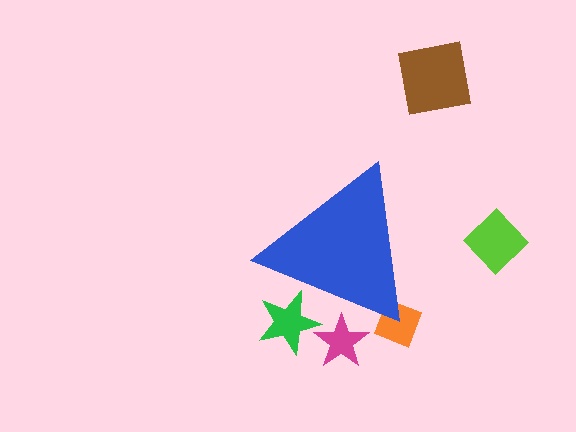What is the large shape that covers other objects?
A blue triangle.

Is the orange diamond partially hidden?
Yes, the orange diamond is partially hidden behind the blue triangle.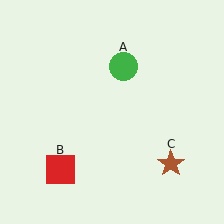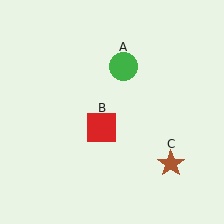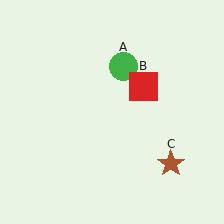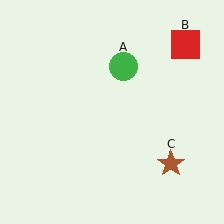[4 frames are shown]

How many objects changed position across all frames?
1 object changed position: red square (object B).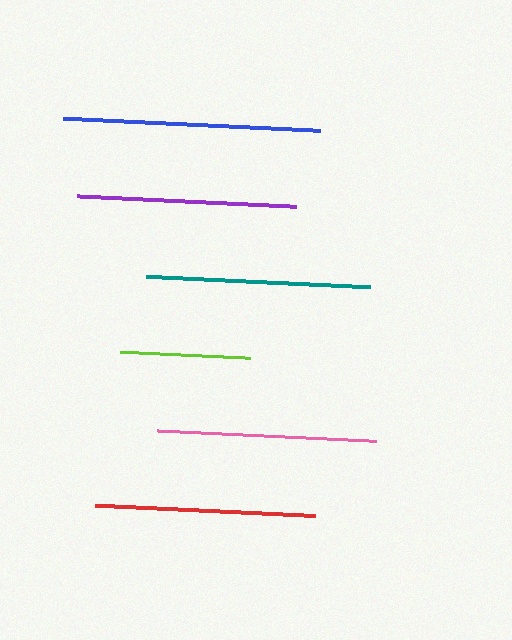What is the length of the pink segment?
The pink segment is approximately 220 pixels long.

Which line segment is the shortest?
The lime line is the shortest at approximately 130 pixels.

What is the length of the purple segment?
The purple segment is approximately 220 pixels long.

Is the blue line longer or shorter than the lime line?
The blue line is longer than the lime line.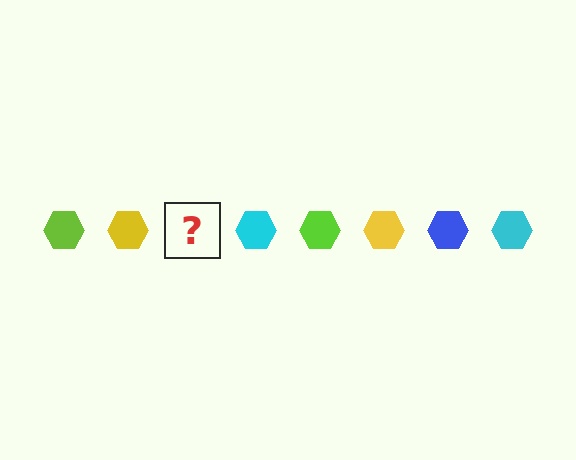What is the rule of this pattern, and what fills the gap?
The rule is that the pattern cycles through lime, yellow, blue, cyan hexagons. The gap should be filled with a blue hexagon.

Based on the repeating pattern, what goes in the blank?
The blank should be a blue hexagon.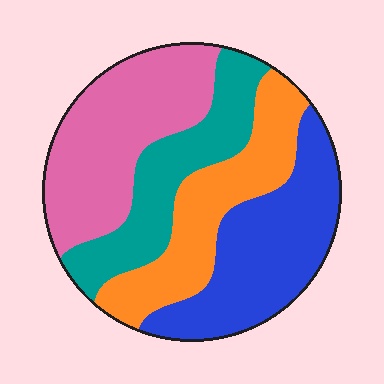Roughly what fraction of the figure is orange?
Orange takes up about one quarter (1/4) of the figure.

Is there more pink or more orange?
Pink.